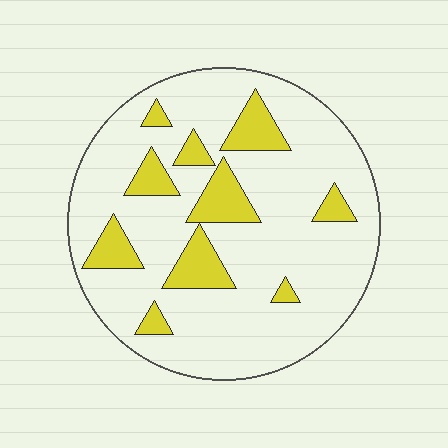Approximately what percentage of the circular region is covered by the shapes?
Approximately 20%.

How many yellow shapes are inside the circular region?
10.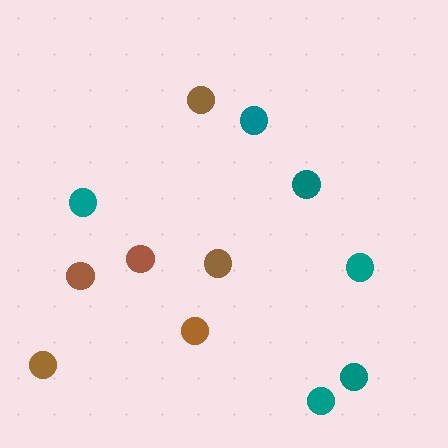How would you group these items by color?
There are 2 groups: one group of teal circles (6) and one group of brown circles (6).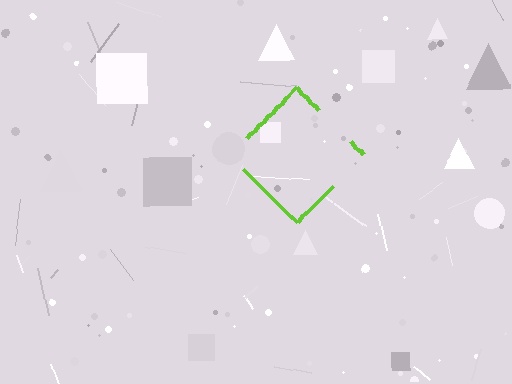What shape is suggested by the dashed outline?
The dashed outline suggests a diamond.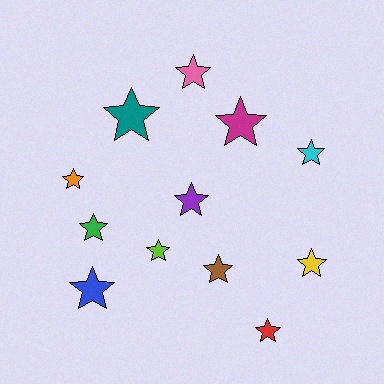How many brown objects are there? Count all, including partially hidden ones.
There is 1 brown object.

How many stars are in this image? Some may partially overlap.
There are 12 stars.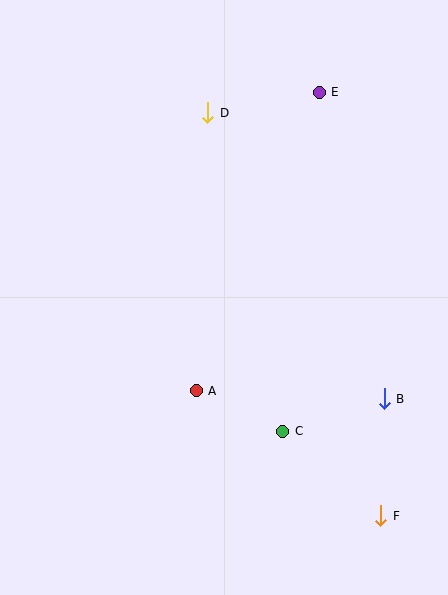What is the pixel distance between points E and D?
The distance between E and D is 114 pixels.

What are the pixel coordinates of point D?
Point D is at (208, 113).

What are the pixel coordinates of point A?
Point A is at (196, 391).